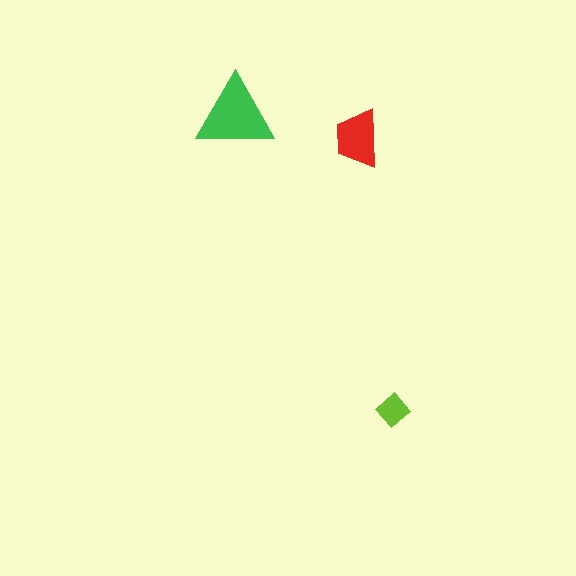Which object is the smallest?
The lime diamond.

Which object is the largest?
The green triangle.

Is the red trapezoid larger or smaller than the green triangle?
Smaller.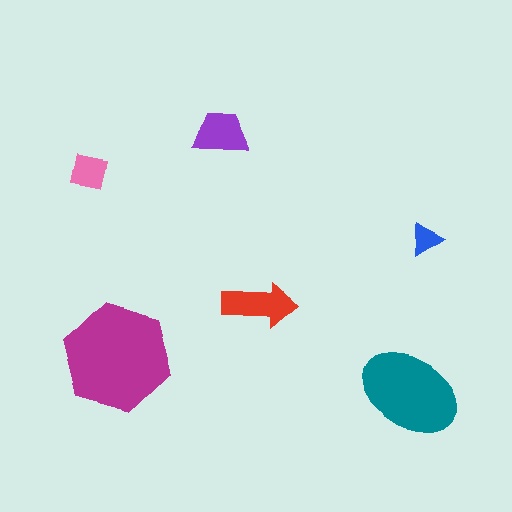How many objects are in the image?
There are 6 objects in the image.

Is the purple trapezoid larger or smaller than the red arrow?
Smaller.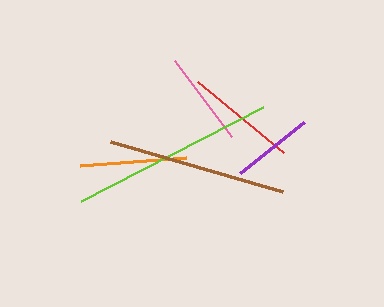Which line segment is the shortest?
The purple line is the shortest at approximately 81 pixels.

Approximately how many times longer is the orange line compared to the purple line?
The orange line is approximately 1.3 times the length of the purple line.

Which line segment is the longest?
The lime line is the longest at approximately 204 pixels.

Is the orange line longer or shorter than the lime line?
The lime line is longer than the orange line.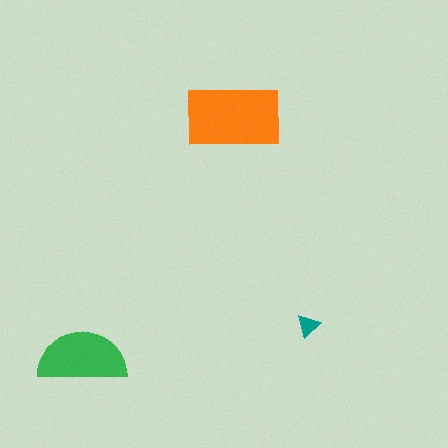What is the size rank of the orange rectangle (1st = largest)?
1st.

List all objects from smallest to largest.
The teal triangle, the green semicircle, the orange rectangle.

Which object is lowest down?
The green semicircle is bottommost.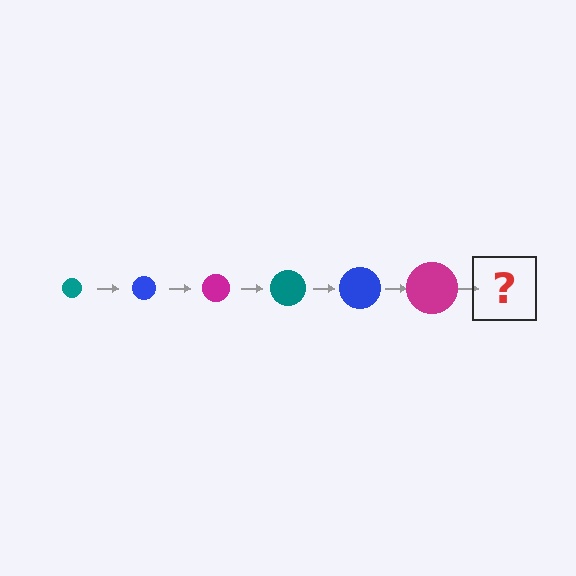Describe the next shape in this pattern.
It should be a teal circle, larger than the previous one.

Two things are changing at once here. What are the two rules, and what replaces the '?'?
The two rules are that the circle grows larger each step and the color cycles through teal, blue, and magenta. The '?' should be a teal circle, larger than the previous one.